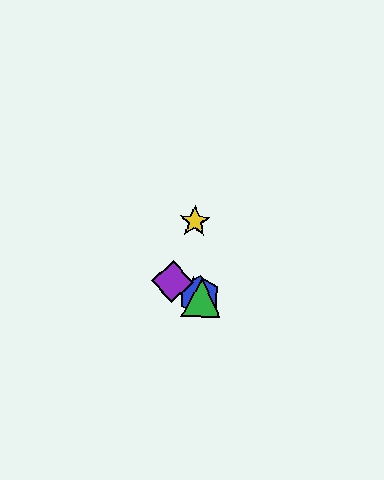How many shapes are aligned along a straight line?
4 shapes (the red star, the blue hexagon, the green triangle, the purple diamond) are aligned along a straight line.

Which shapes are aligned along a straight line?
The red star, the blue hexagon, the green triangle, the purple diamond are aligned along a straight line.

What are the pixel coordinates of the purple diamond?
The purple diamond is at (173, 282).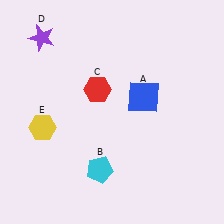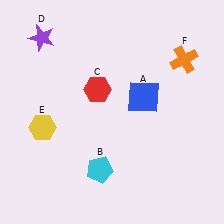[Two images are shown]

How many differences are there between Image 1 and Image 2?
There is 1 difference between the two images.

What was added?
An orange cross (F) was added in Image 2.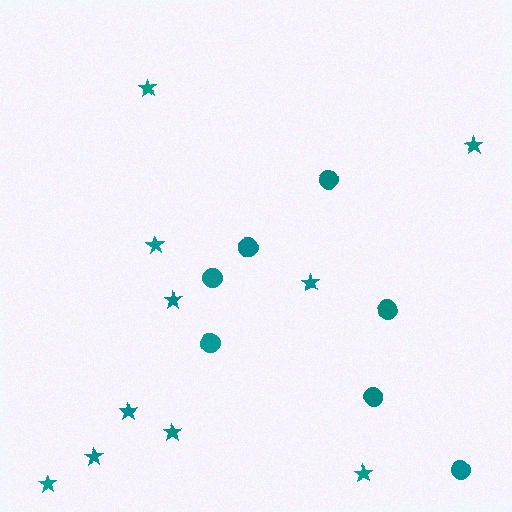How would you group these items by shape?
There are 2 groups: one group of stars (10) and one group of circles (7).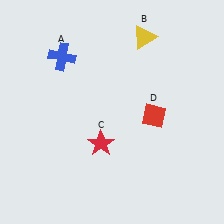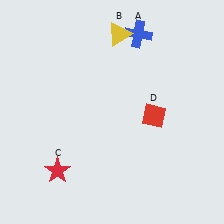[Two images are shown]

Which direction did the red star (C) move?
The red star (C) moved left.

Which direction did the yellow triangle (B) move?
The yellow triangle (B) moved left.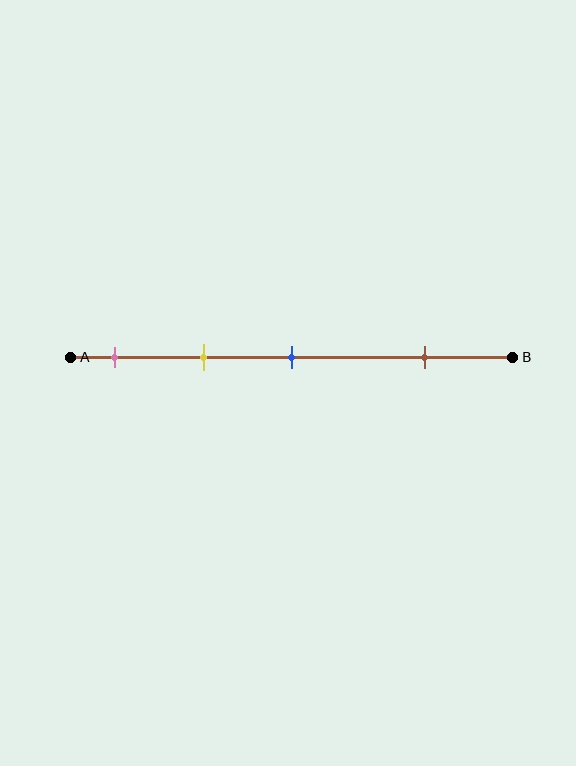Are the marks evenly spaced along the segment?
No, the marks are not evenly spaced.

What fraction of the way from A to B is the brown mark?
The brown mark is approximately 80% (0.8) of the way from A to B.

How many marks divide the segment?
There are 4 marks dividing the segment.